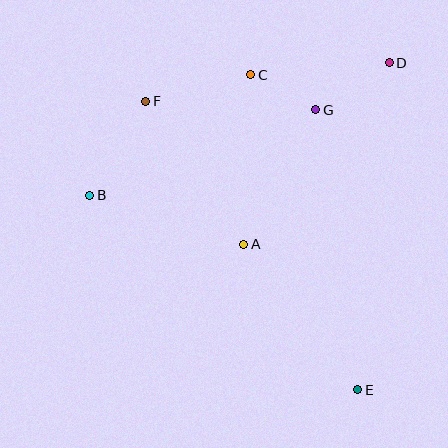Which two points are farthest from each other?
Points E and F are farthest from each other.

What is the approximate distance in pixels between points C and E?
The distance between C and E is approximately 332 pixels.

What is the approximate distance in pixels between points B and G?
The distance between B and G is approximately 242 pixels.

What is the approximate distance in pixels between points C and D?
The distance between C and D is approximately 139 pixels.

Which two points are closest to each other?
Points C and G are closest to each other.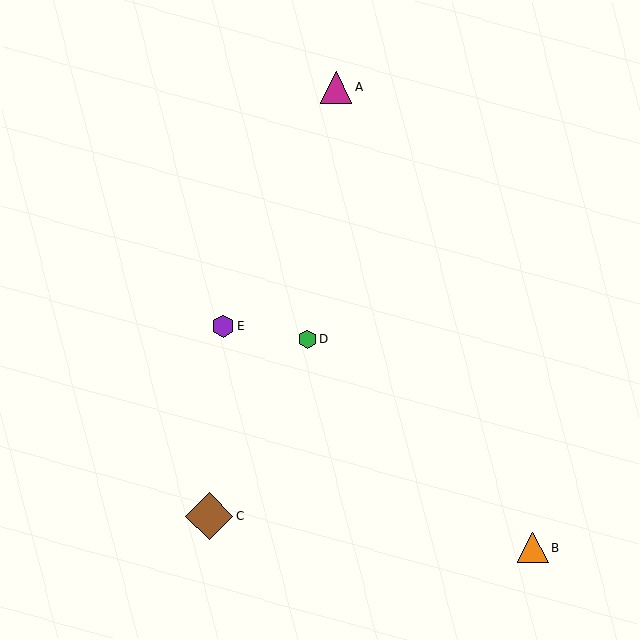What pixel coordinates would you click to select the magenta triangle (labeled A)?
Click at (336, 87) to select the magenta triangle A.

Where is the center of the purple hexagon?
The center of the purple hexagon is at (223, 326).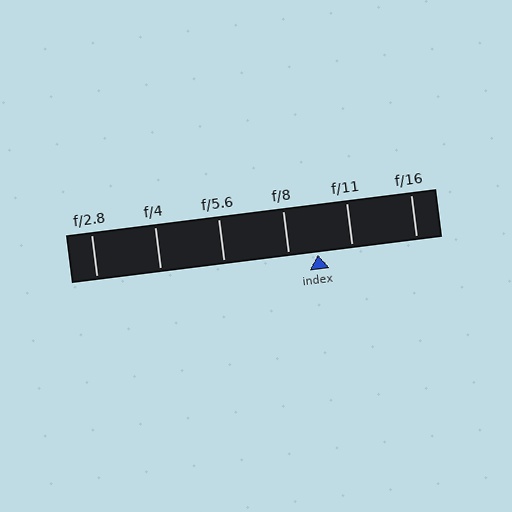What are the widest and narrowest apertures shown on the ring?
The widest aperture shown is f/2.8 and the narrowest is f/16.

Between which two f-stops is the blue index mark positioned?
The index mark is between f/8 and f/11.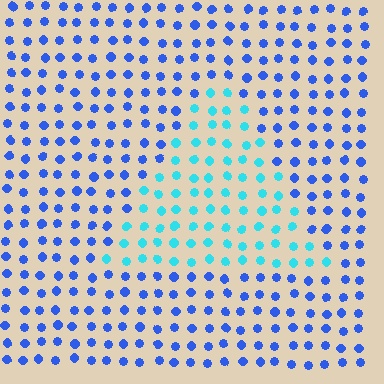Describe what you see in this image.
The image is filled with small blue elements in a uniform arrangement. A triangle-shaped region is visible where the elements are tinted to a slightly different hue, forming a subtle color boundary.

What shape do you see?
I see a triangle.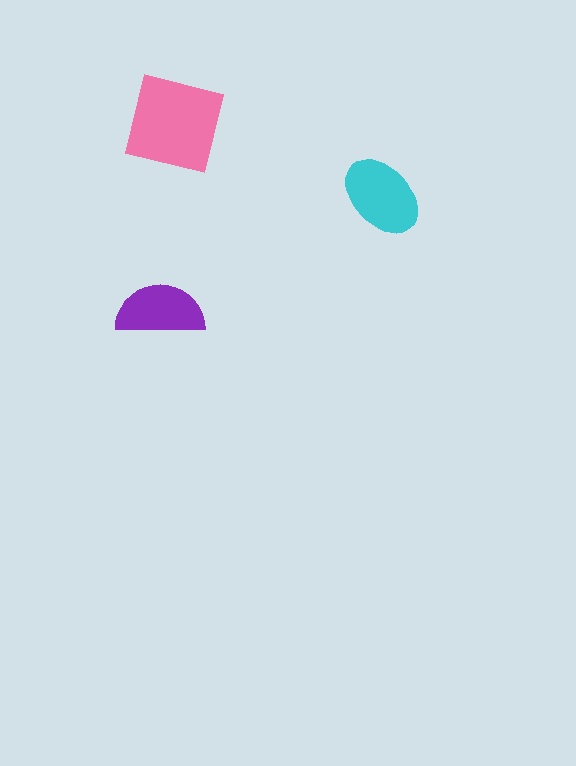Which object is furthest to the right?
The cyan ellipse is rightmost.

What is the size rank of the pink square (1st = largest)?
1st.